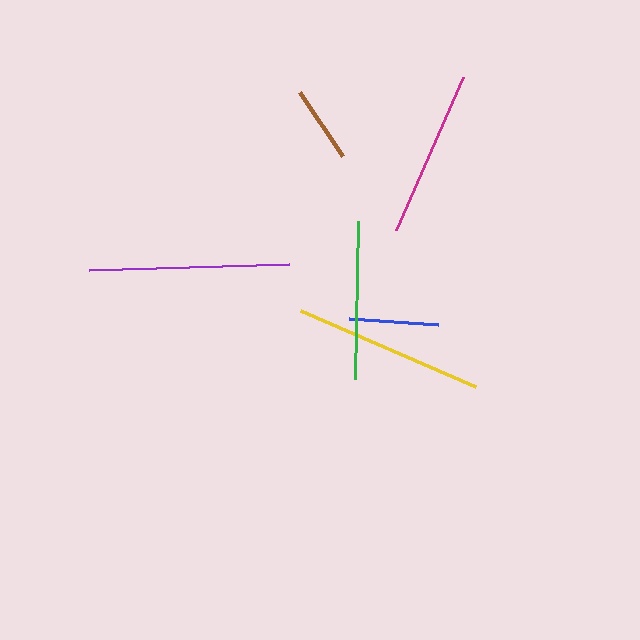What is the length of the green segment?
The green segment is approximately 159 pixels long.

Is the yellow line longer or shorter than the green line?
The yellow line is longer than the green line.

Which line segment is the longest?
The purple line is the longest at approximately 199 pixels.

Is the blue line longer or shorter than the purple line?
The purple line is longer than the blue line.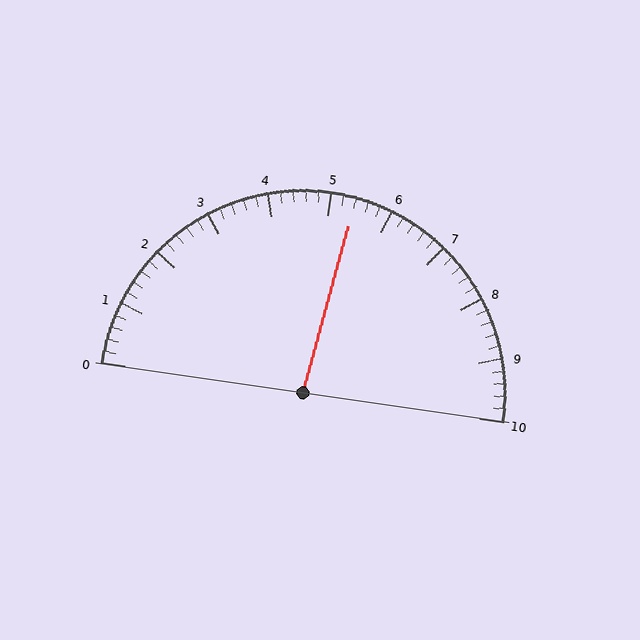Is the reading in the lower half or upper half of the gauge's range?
The reading is in the upper half of the range (0 to 10).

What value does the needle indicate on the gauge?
The needle indicates approximately 5.4.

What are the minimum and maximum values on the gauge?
The gauge ranges from 0 to 10.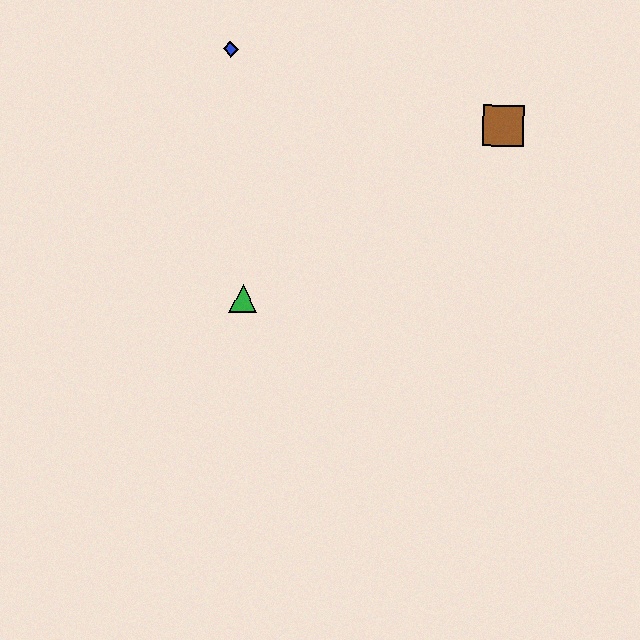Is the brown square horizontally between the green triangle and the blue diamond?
No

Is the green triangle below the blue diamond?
Yes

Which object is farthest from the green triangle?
The brown square is farthest from the green triangle.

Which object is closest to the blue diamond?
The green triangle is closest to the blue diamond.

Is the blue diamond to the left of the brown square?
Yes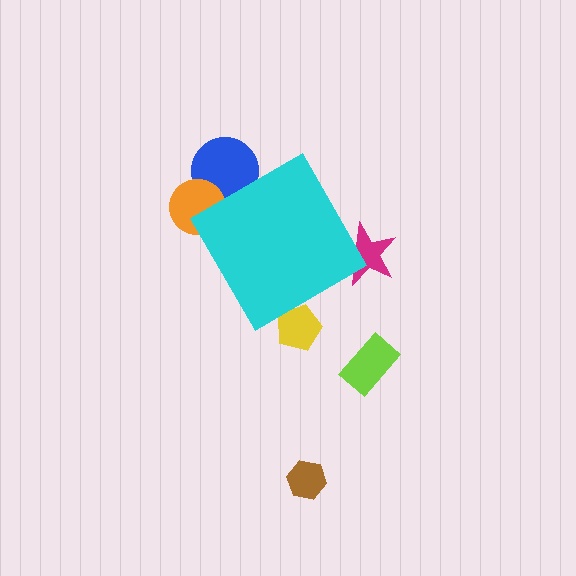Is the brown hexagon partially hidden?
No, the brown hexagon is fully visible.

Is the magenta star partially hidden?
Yes, the magenta star is partially hidden behind the cyan diamond.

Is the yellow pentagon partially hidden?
Yes, the yellow pentagon is partially hidden behind the cyan diamond.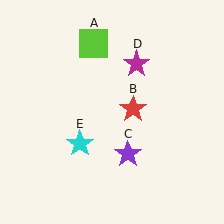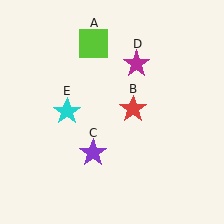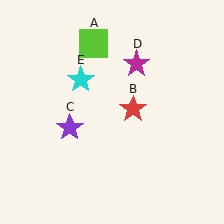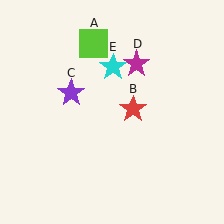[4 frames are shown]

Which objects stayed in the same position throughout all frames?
Lime square (object A) and red star (object B) and magenta star (object D) remained stationary.